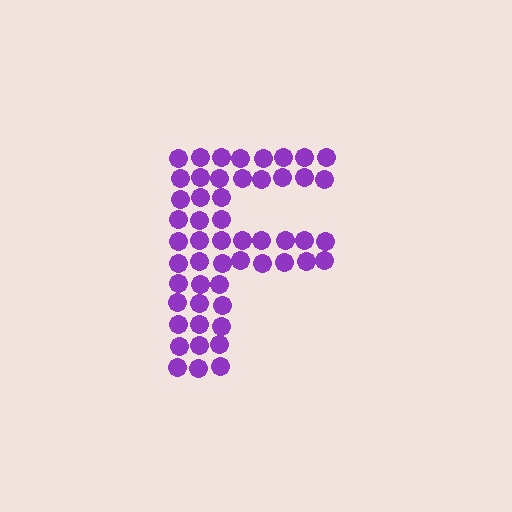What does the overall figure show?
The overall figure shows the letter F.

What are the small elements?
The small elements are circles.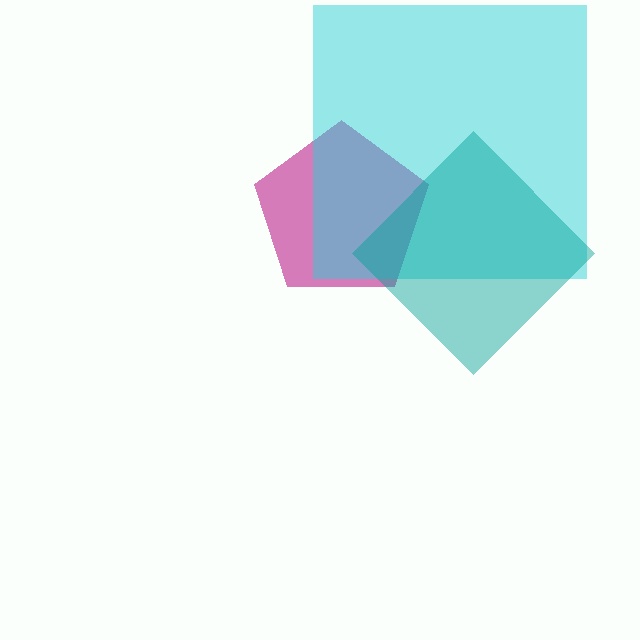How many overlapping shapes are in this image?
There are 3 overlapping shapes in the image.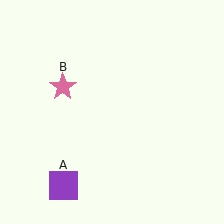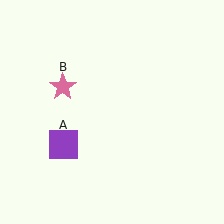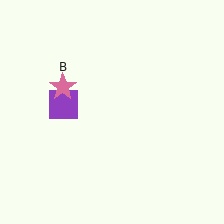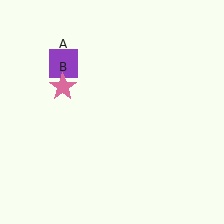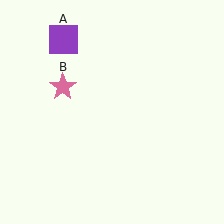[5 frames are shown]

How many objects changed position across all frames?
1 object changed position: purple square (object A).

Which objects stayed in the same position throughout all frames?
Pink star (object B) remained stationary.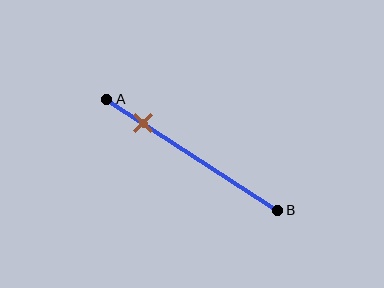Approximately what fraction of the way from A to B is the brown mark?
The brown mark is approximately 20% of the way from A to B.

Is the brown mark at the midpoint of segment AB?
No, the mark is at about 20% from A, not at the 50% midpoint.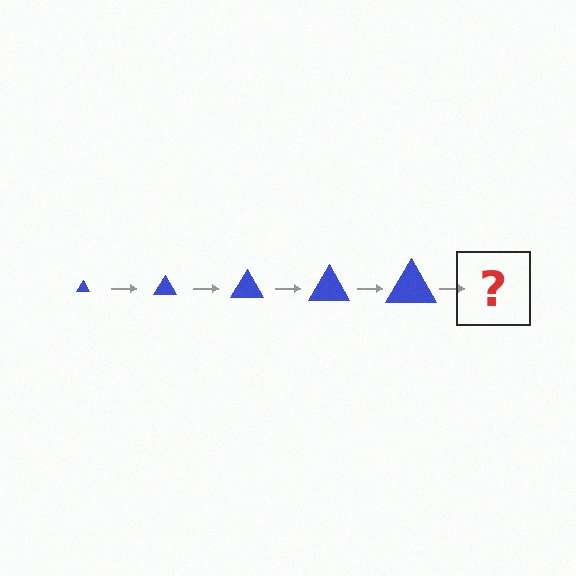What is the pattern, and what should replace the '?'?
The pattern is that the triangle gets progressively larger each step. The '?' should be a blue triangle, larger than the previous one.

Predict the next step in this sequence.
The next step is a blue triangle, larger than the previous one.